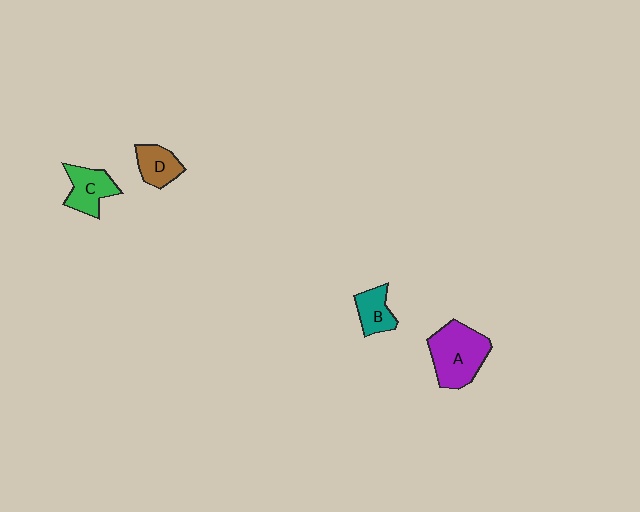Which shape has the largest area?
Shape A (purple).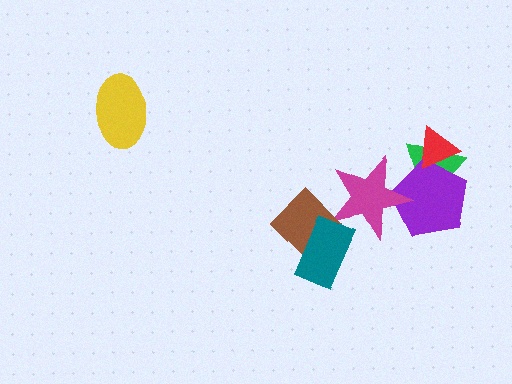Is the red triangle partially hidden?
No, no other shape covers it.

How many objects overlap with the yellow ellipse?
0 objects overlap with the yellow ellipse.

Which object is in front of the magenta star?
The brown diamond is in front of the magenta star.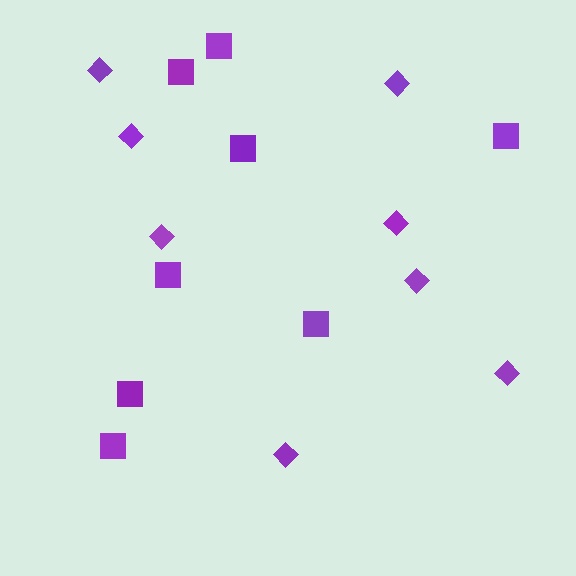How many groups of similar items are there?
There are 2 groups: one group of diamonds (8) and one group of squares (8).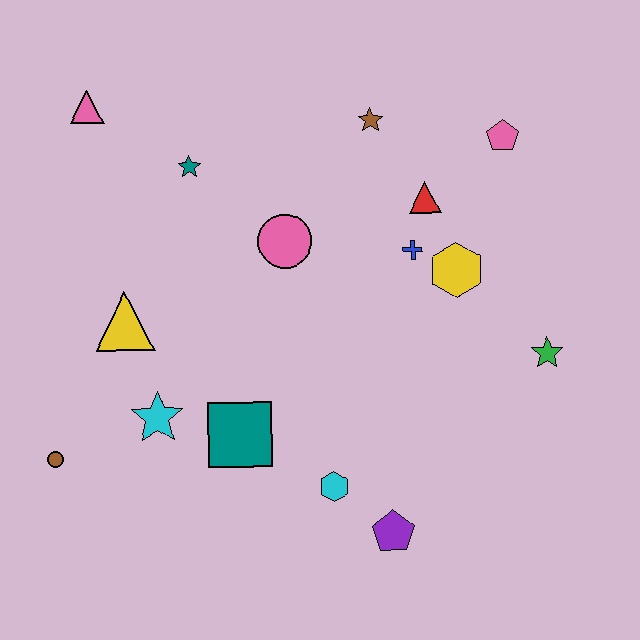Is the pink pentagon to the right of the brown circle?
Yes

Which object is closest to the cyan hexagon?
The purple pentagon is closest to the cyan hexagon.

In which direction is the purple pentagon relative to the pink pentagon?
The purple pentagon is below the pink pentagon.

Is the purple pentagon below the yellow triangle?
Yes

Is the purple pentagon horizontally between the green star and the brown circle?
Yes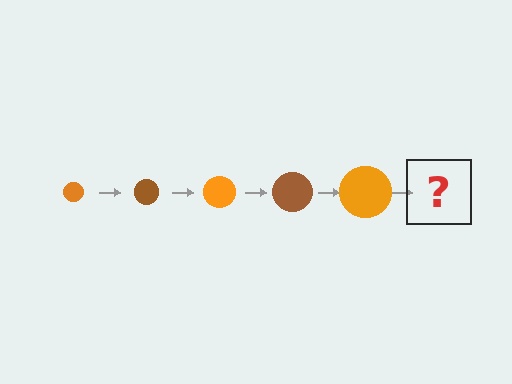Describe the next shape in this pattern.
It should be a brown circle, larger than the previous one.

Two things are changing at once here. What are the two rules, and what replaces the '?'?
The two rules are that the circle grows larger each step and the color cycles through orange and brown. The '?' should be a brown circle, larger than the previous one.